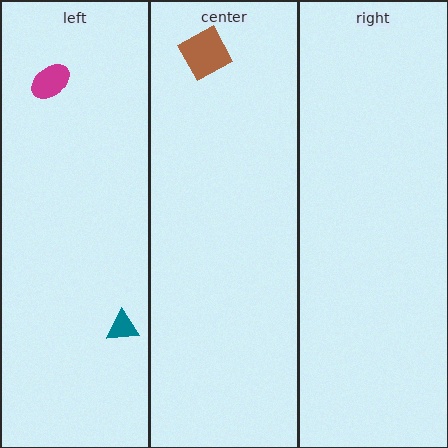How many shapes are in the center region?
1.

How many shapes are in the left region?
2.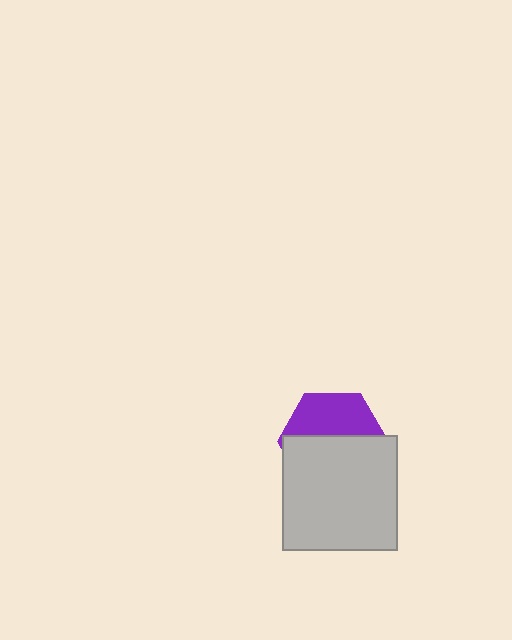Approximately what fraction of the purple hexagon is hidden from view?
Roughly 58% of the purple hexagon is hidden behind the light gray square.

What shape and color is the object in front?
The object in front is a light gray square.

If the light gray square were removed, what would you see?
You would see the complete purple hexagon.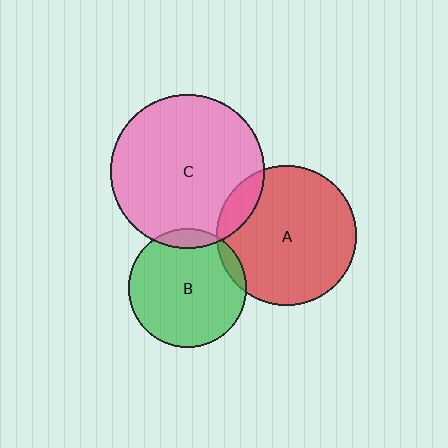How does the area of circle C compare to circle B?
Approximately 1.7 times.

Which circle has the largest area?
Circle C (pink).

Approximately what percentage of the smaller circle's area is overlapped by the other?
Approximately 10%.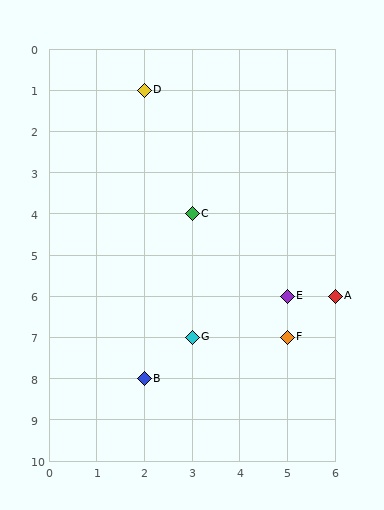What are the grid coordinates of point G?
Point G is at grid coordinates (3, 7).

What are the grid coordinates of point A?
Point A is at grid coordinates (6, 6).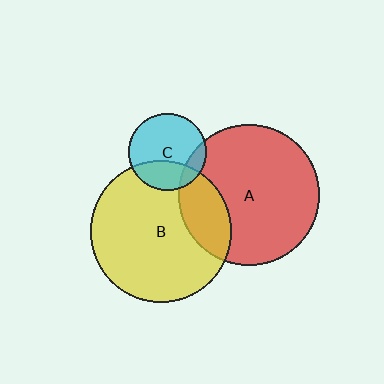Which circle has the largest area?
Circle B (yellow).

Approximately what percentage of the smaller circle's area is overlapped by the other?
Approximately 20%.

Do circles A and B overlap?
Yes.